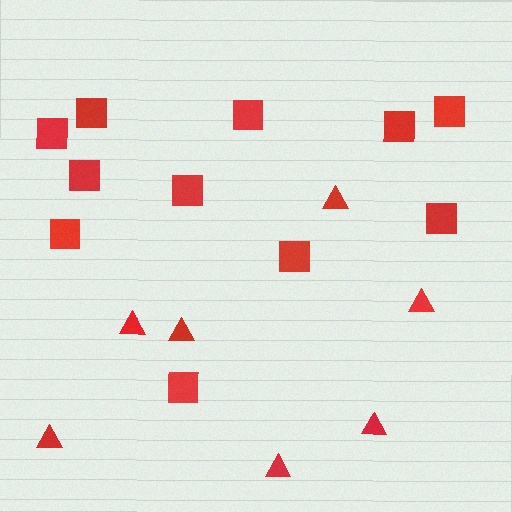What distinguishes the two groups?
There are 2 groups: one group of squares (11) and one group of triangles (7).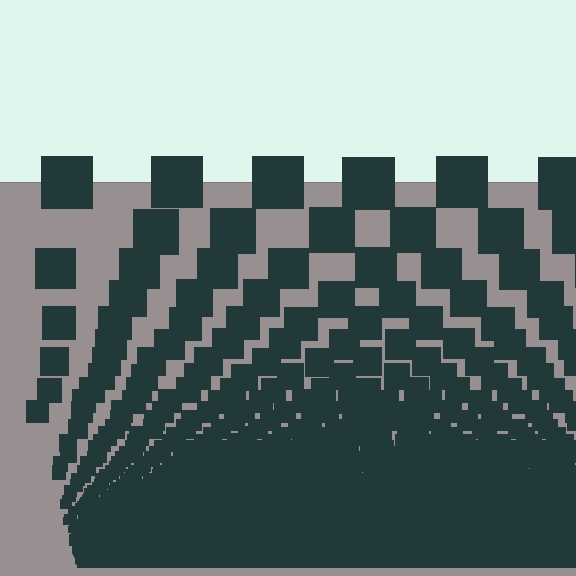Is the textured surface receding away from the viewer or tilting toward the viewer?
The surface appears to tilt toward the viewer. Texture elements get larger and sparser toward the top.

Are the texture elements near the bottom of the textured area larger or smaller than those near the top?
Smaller. The gradient is inverted — elements near the bottom are smaller and denser.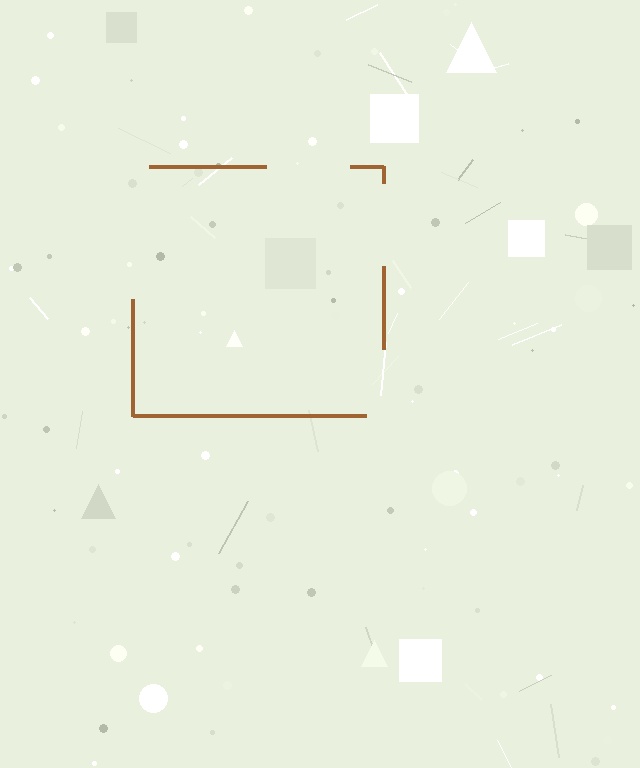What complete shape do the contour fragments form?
The contour fragments form a square.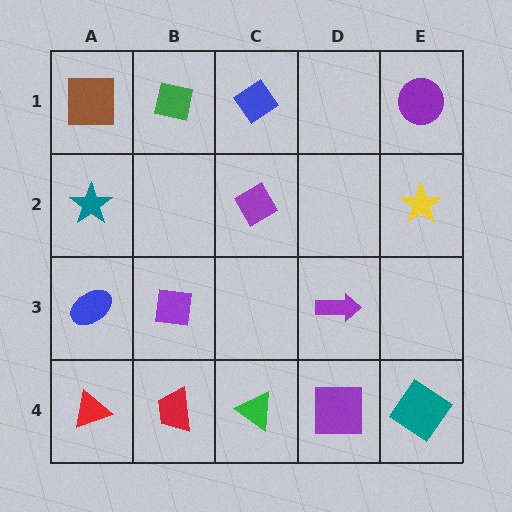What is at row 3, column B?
A purple square.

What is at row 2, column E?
A yellow star.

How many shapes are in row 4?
5 shapes.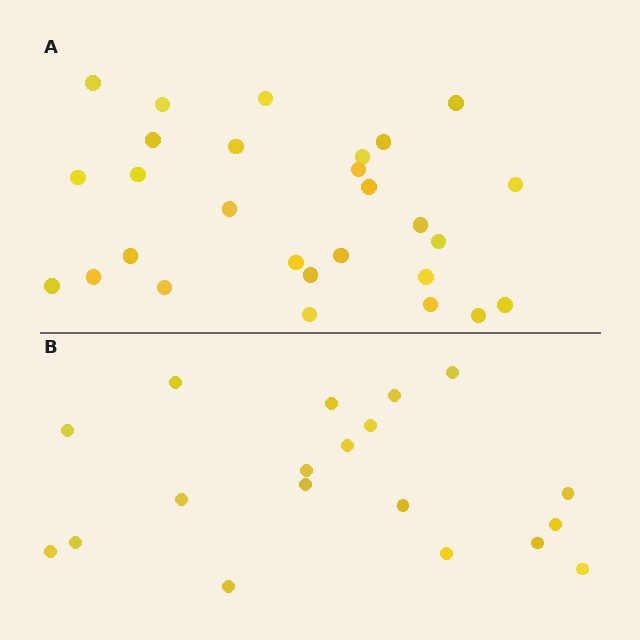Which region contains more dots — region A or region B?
Region A (the top region) has more dots.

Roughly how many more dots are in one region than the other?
Region A has roughly 8 or so more dots than region B.